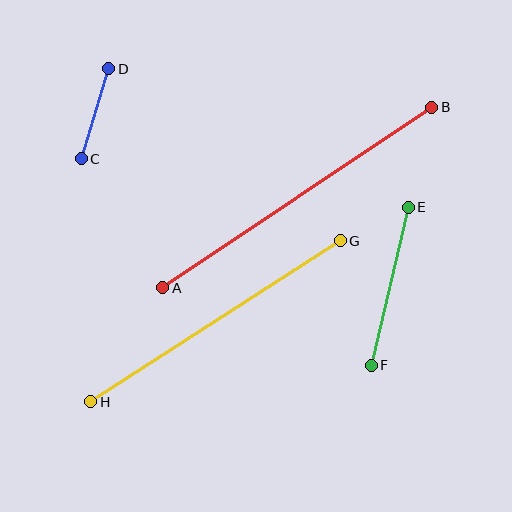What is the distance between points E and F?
The distance is approximately 162 pixels.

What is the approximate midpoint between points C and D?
The midpoint is at approximately (95, 114) pixels.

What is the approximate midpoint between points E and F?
The midpoint is at approximately (390, 286) pixels.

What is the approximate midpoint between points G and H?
The midpoint is at approximately (216, 321) pixels.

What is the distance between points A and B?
The distance is approximately 324 pixels.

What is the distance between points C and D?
The distance is approximately 94 pixels.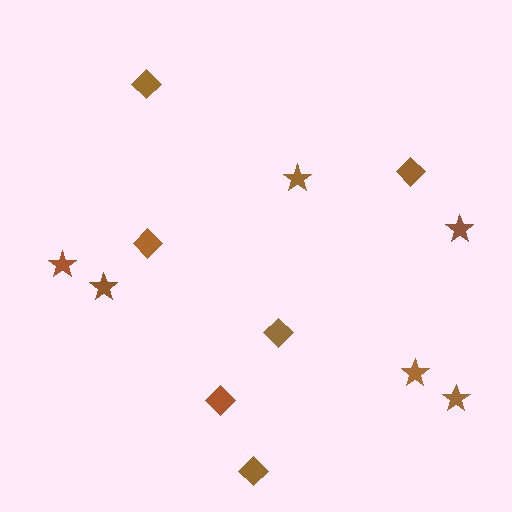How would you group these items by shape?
There are 2 groups: one group of diamonds (6) and one group of stars (6).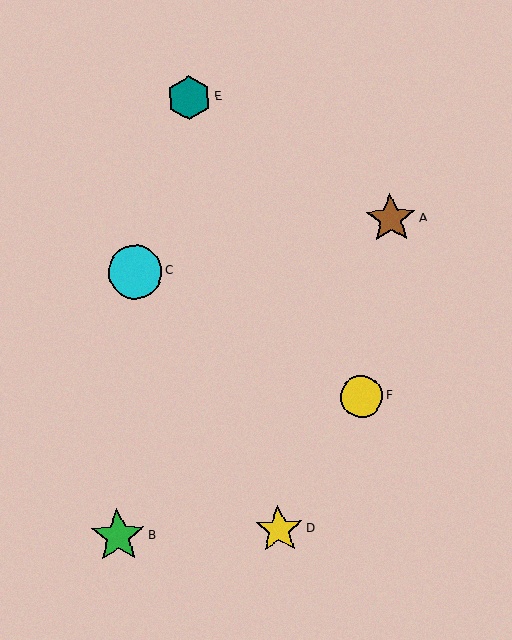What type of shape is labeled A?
Shape A is a brown star.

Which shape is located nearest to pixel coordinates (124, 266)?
The cyan circle (labeled C) at (135, 272) is nearest to that location.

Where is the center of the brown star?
The center of the brown star is at (391, 219).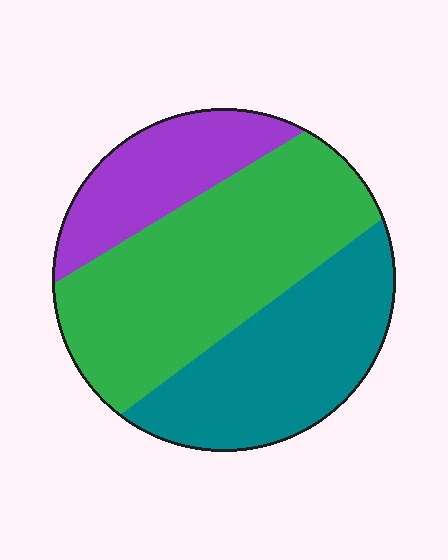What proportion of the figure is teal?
Teal takes up about one third (1/3) of the figure.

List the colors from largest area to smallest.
From largest to smallest: green, teal, purple.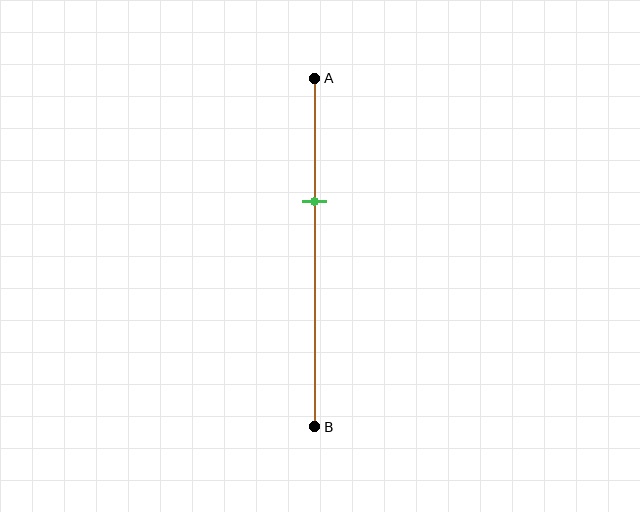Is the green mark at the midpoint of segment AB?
No, the mark is at about 35% from A, not at the 50% midpoint.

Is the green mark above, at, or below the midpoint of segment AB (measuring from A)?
The green mark is above the midpoint of segment AB.